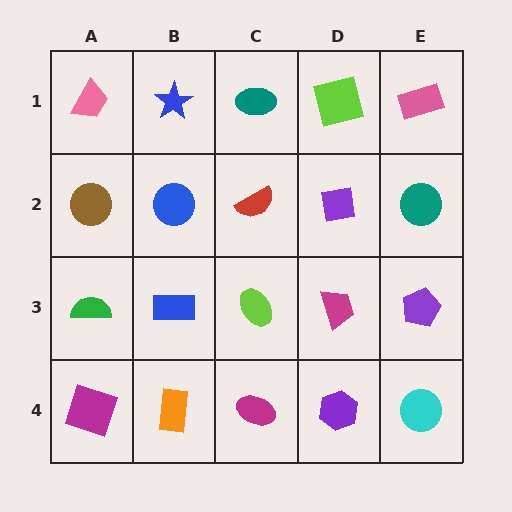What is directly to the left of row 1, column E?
A lime square.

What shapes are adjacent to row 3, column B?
A blue circle (row 2, column B), an orange rectangle (row 4, column B), a green semicircle (row 3, column A), a lime ellipse (row 3, column C).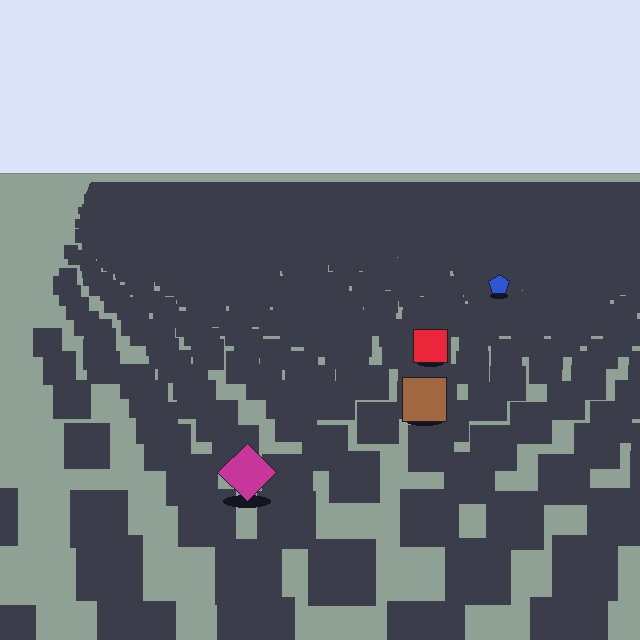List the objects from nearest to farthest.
From nearest to farthest: the magenta diamond, the brown square, the red square, the blue pentagon.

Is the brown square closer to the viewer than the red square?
Yes. The brown square is closer — you can tell from the texture gradient: the ground texture is coarser near it.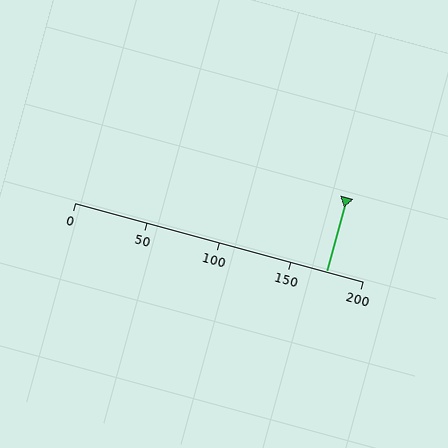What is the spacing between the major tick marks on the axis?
The major ticks are spaced 50 apart.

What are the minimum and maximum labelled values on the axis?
The axis runs from 0 to 200.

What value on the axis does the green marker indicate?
The marker indicates approximately 175.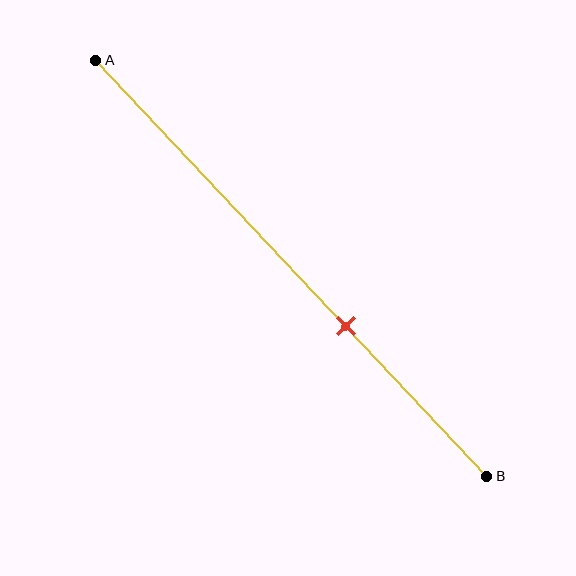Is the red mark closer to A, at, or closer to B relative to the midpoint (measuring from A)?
The red mark is closer to point B than the midpoint of segment AB.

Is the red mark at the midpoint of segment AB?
No, the mark is at about 65% from A, not at the 50% midpoint.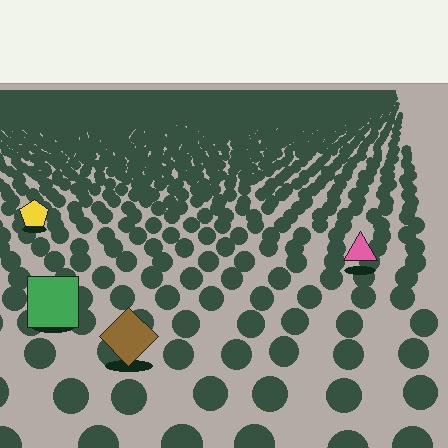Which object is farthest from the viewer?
The yellow pentagon is farthest from the viewer. It appears smaller and the ground texture around it is denser.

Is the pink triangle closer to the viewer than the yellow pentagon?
Yes. The pink triangle is closer — you can tell from the texture gradient: the ground texture is coarser near it.